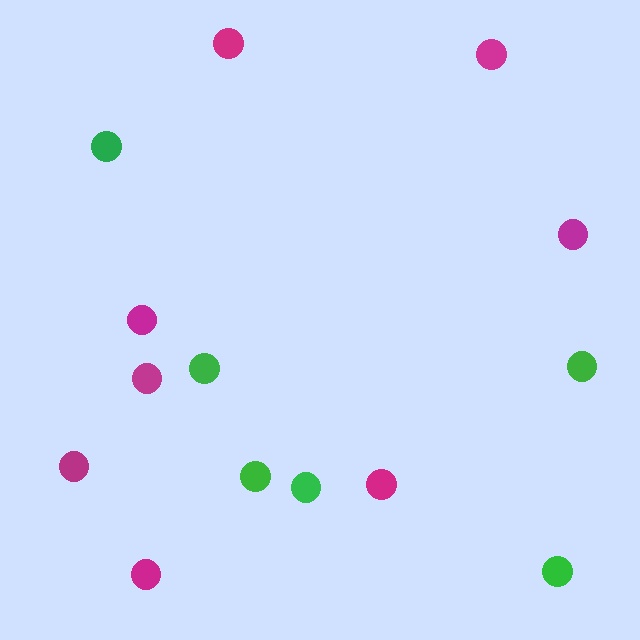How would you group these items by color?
There are 2 groups: one group of magenta circles (8) and one group of green circles (6).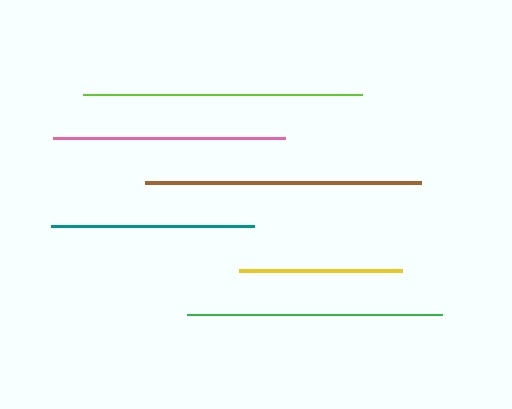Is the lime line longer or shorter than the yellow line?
The lime line is longer than the yellow line.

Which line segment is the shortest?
The yellow line is the shortest at approximately 164 pixels.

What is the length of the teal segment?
The teal segment is approximately 203 pixels long.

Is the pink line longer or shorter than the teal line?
The pink line is longer than the teal line.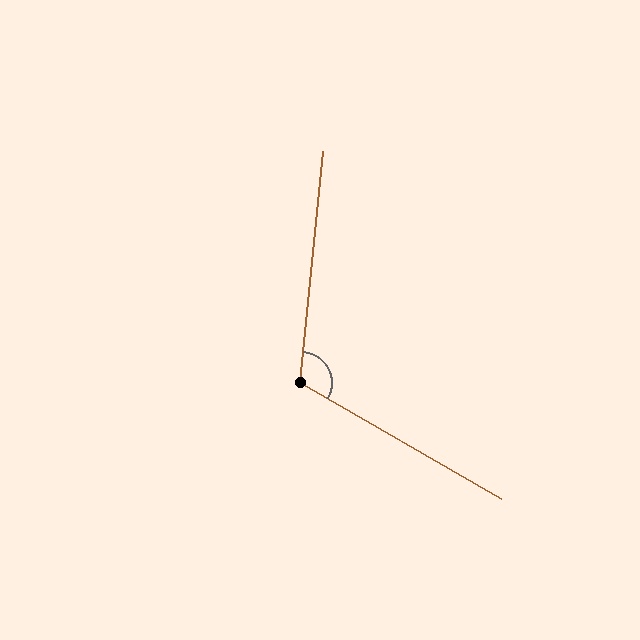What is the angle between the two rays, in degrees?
Approximately 114 degrees.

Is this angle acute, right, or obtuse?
It is obtuse.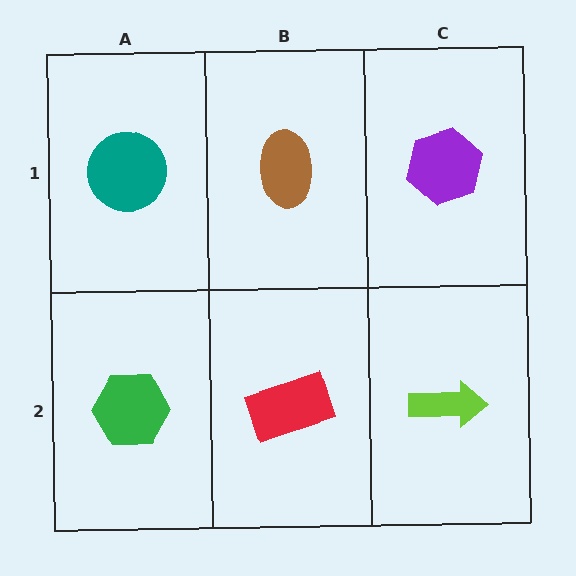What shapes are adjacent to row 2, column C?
A purple hexagon (row 1, column C), a red rectangle (row 2, column B).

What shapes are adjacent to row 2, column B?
A brown ellipse (row 1, column B), a green hexagon (row 2, column A), a lime arrow (row 2, column C).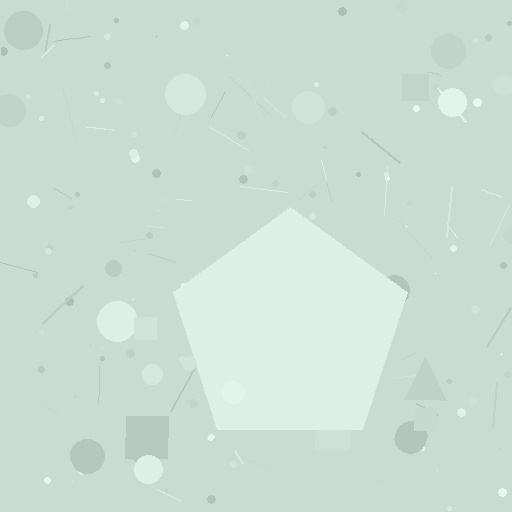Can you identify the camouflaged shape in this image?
The camouflaged shape is a pentagon.